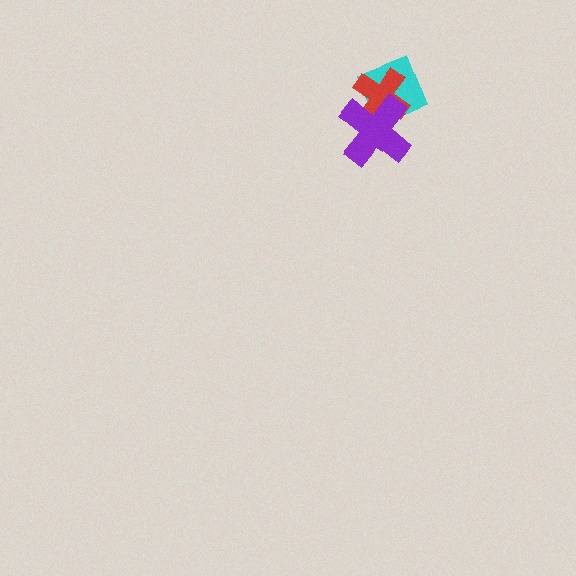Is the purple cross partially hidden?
No, no other shape covers it.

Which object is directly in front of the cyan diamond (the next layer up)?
The red cross is directly in front of the cyan diamond.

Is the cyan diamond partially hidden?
Yes, it is partially covered by another shape.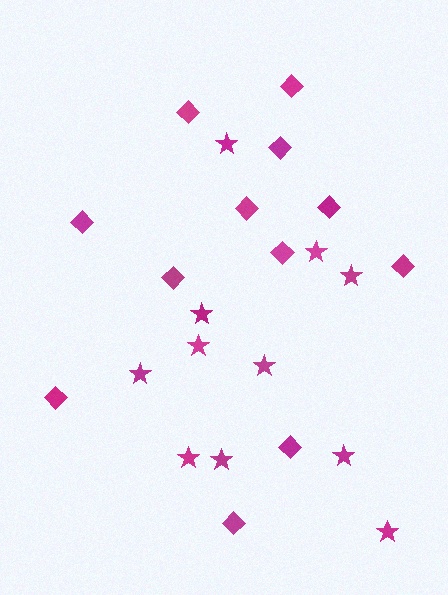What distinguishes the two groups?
There are 2 groups: one group of diamonds (12) and one group of stars (11).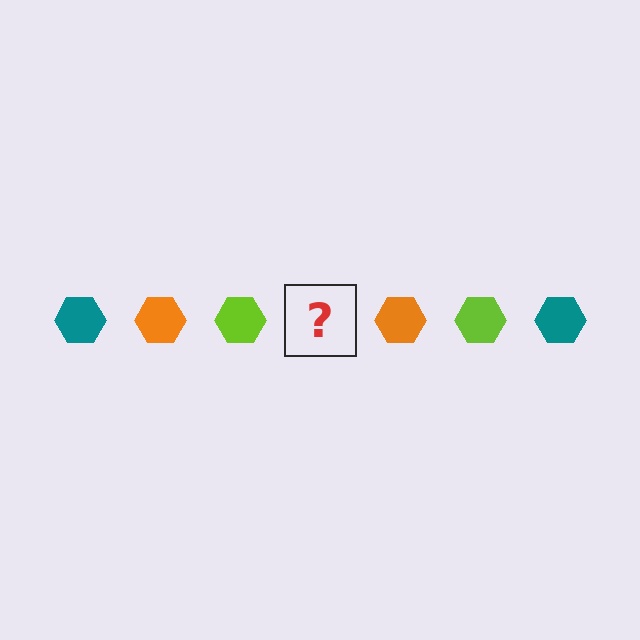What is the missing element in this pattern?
The missing element is a teal hexagon.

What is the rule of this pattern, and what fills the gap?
The rule is that the pattern cycles through teal, orange, lime hexagons. The gap should be filled with a teal hexagon.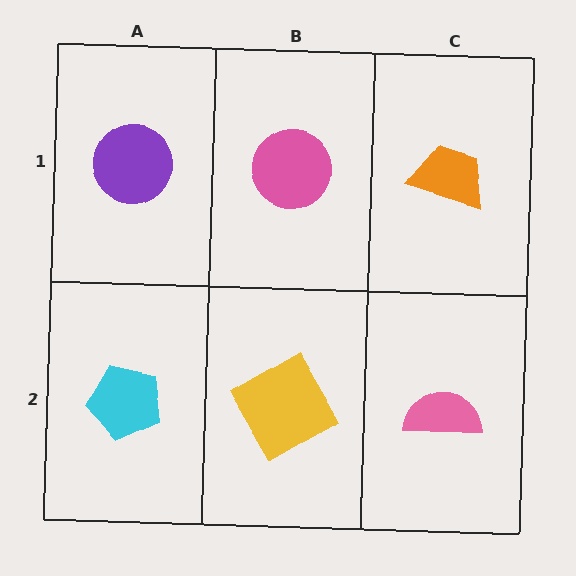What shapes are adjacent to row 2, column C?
An orange trapezoid (row 1, column C), a yellow square (row 2, column B).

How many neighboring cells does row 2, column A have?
2.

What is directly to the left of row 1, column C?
A pink circle.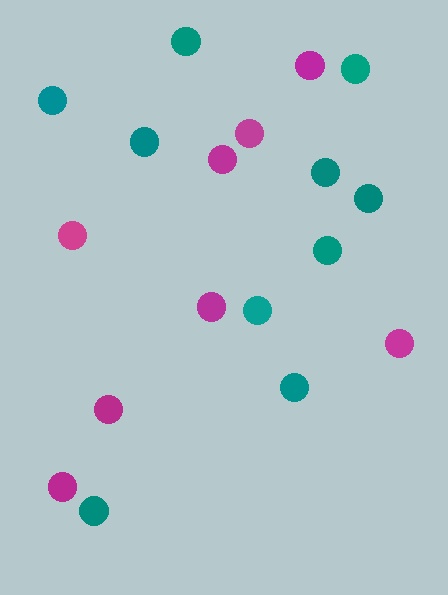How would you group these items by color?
There are 2 groups: one group of teal circles (10) and one group of magenta circles (8).